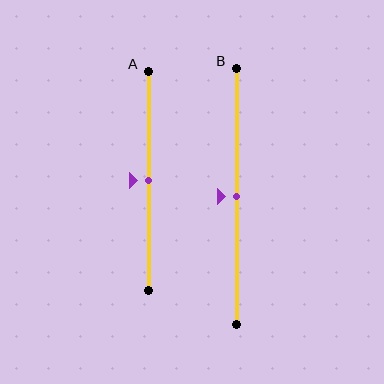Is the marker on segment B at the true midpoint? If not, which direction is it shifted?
Yes, the marker on segment B is at the true midpoint.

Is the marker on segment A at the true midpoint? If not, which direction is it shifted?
Yes, the marker on segment A is at the true midpoint.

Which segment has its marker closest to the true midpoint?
Segment A has its marker closest to the true midpoint.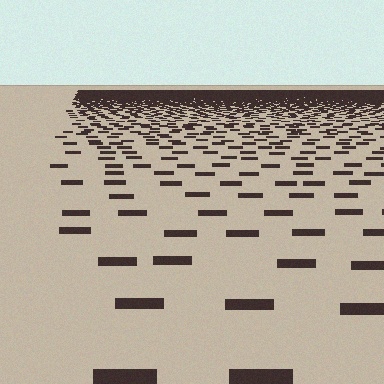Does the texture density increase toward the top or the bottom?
Density increases toward the top.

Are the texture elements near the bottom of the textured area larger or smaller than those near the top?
Larger. Near the bottom, elements are closer to the viewer and appear at a bigger on-screen size.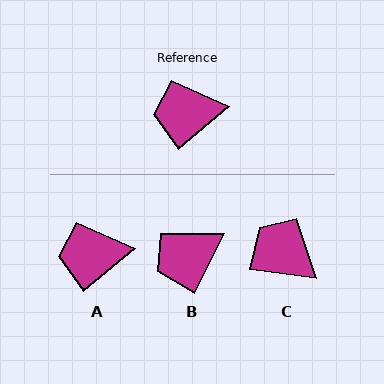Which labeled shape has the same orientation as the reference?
A.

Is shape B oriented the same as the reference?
No, it is off by about 23 degrees.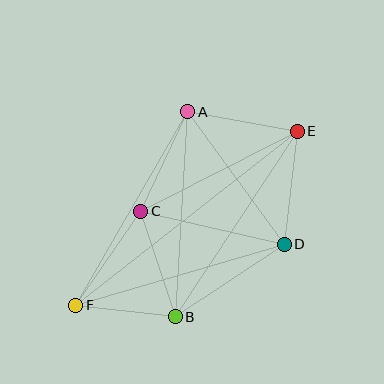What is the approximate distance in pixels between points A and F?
The distance between A and F is approximately 223 pixels.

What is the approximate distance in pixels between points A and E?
The distance between A and E is approximately 111 pixels.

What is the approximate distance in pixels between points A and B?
The distance between A and B is approximately 205 pixels.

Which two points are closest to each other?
Points B and F are closest to each other.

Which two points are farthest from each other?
Points E and F are farthest from each other.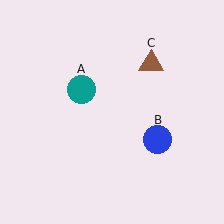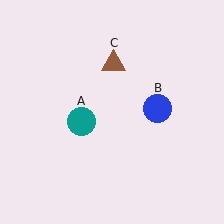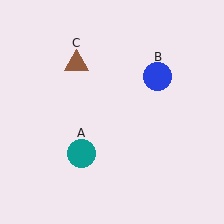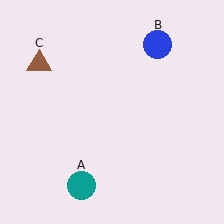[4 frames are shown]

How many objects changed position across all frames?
3 objects changed position: teal circle (object A), blue circle (object B), brown triangle (object C).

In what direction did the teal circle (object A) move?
The teal circle (object A) moved down.